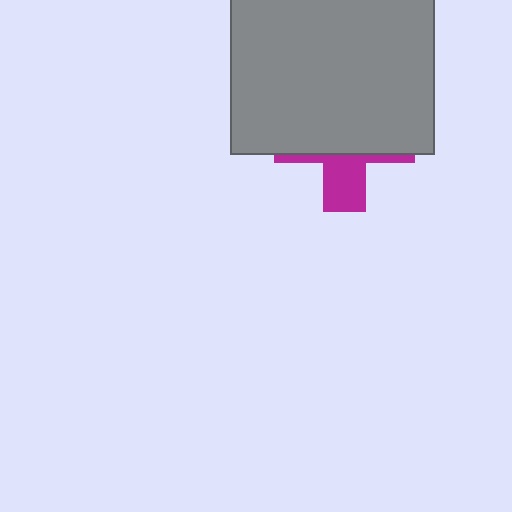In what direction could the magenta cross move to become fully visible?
The magenta cross could move down. That would shift it out from behind the gray square entirely.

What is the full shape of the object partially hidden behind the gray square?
The partially hidden object is a magenta cross.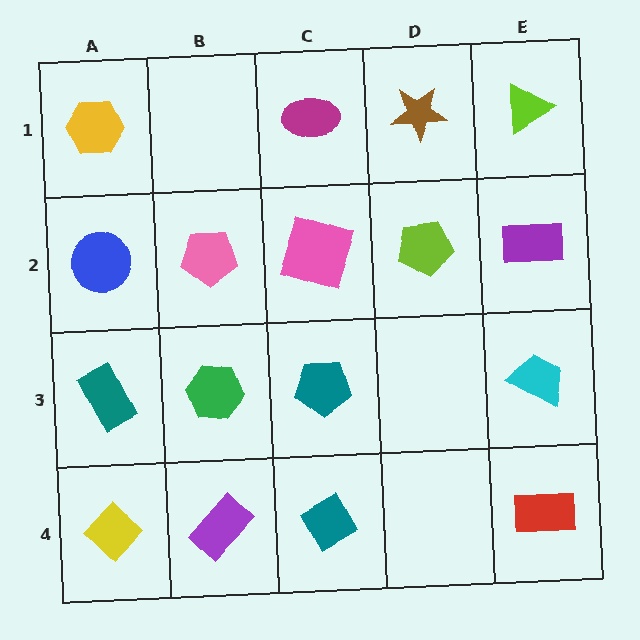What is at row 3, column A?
A teal rectangle.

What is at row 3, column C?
A teal pentagon.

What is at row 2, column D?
A lime pentagon.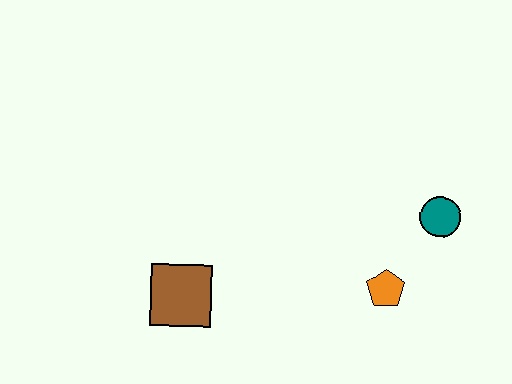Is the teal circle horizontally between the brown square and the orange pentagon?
No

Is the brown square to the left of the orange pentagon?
Yes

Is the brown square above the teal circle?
No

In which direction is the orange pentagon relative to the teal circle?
The orange pentagon is below the teal circle.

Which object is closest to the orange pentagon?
The teal circle is closest to the orange pentagon.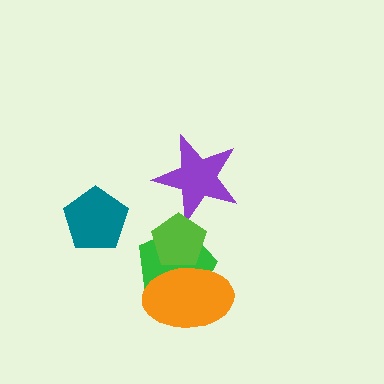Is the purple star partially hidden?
Yes, it is partially covered by another shape.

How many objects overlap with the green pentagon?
2 objects overlap with the green pentagon.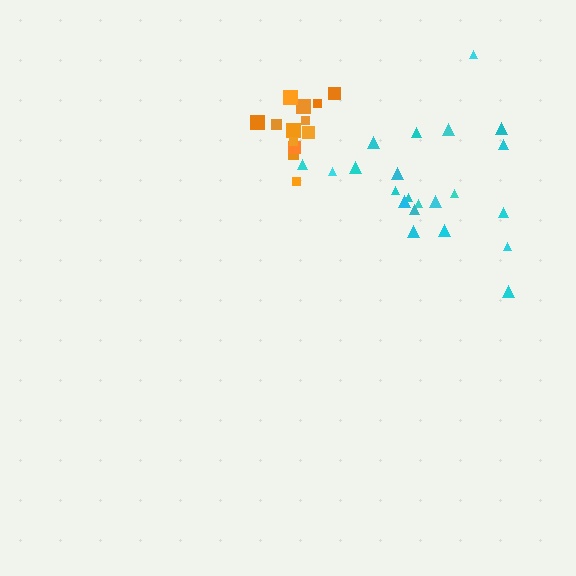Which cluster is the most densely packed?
Orange.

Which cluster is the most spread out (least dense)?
Cyan.